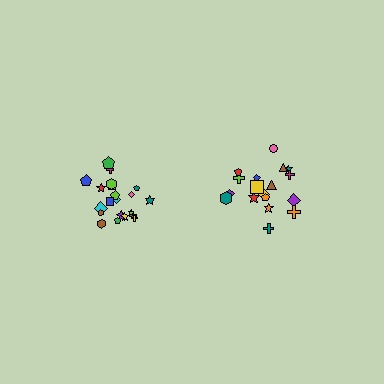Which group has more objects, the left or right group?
The left group.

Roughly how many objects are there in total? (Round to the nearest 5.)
Roughly 40 objects in total.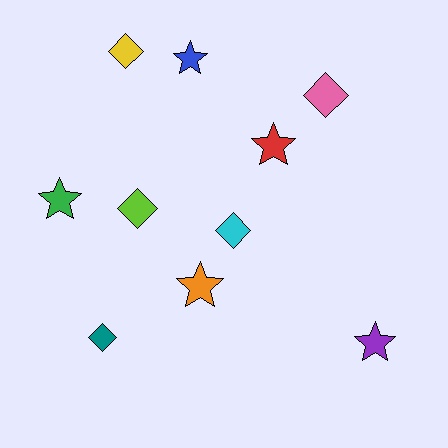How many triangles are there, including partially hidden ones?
There are no triangles.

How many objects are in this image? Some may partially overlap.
There are 10 objects.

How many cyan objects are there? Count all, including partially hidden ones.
There is 1 cyan object.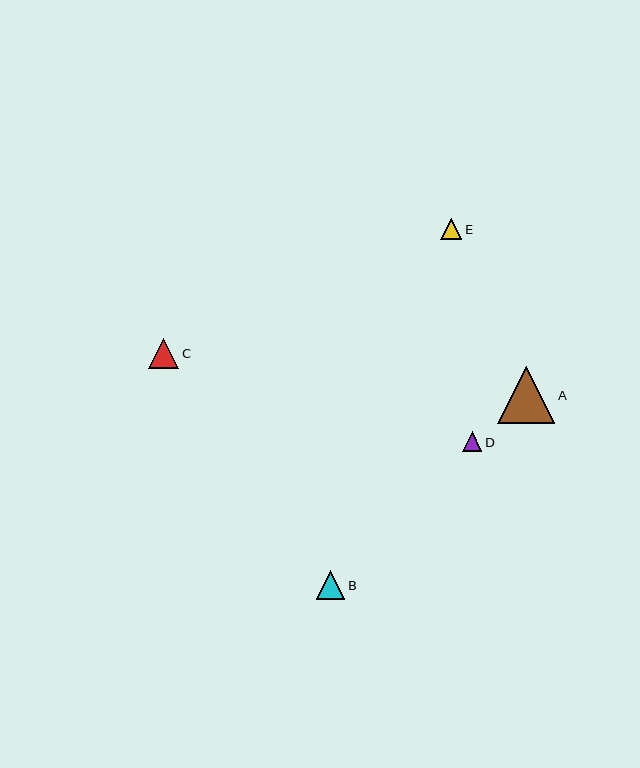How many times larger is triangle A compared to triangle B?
Triangle A is approximately 2.0 times the size of triangle B.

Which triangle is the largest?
Triangle A is the largest with a size of approximately 58 pixels.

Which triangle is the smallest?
Triangle D is the smallest with a size of approximately 20 pixels.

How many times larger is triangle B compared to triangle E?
Triangle B is approximately 1.4 times the size of triangle E.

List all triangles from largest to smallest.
From largest to smallest: A, C, B, E, D.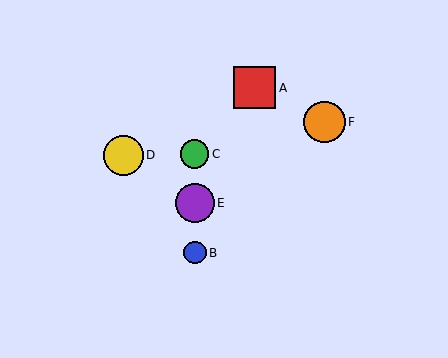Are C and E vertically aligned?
Yes, both are at x≈195.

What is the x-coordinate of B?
Object B is at x≈195.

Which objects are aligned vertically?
Objects B, C, E are aligned vertically.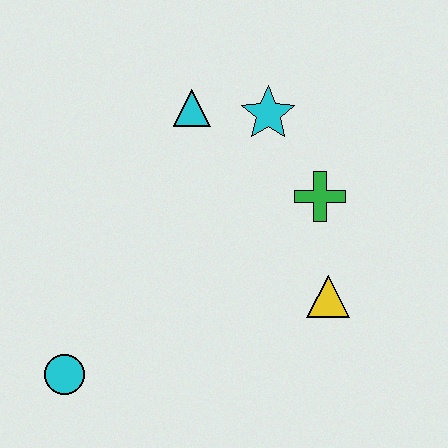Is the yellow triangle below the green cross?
Yes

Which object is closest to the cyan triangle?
The cyan star is closest to the cyan triangle.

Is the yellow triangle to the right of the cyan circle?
Yes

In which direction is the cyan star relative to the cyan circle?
The cyan star is above the cyan circle.